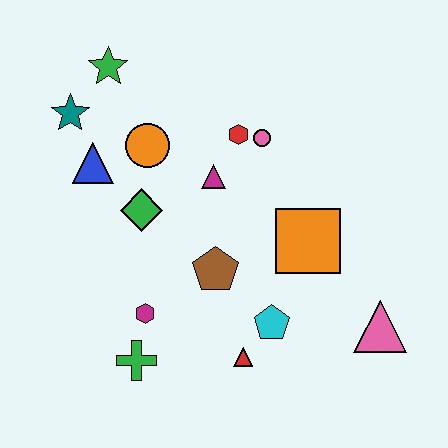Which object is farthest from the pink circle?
The green cross is farthest from the pink circle.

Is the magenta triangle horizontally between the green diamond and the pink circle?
Yes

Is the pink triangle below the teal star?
Yes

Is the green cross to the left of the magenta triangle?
Yes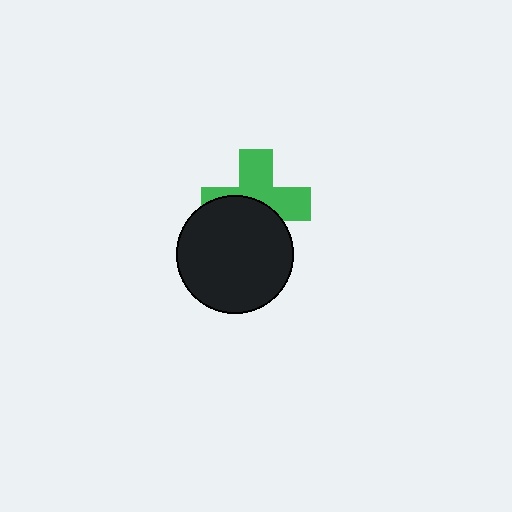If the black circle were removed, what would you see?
You would see the complete green cross.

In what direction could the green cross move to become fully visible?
The green cross could move up. That would shift it out from behind the black circle entirely.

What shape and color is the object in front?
The object in front is a black circle.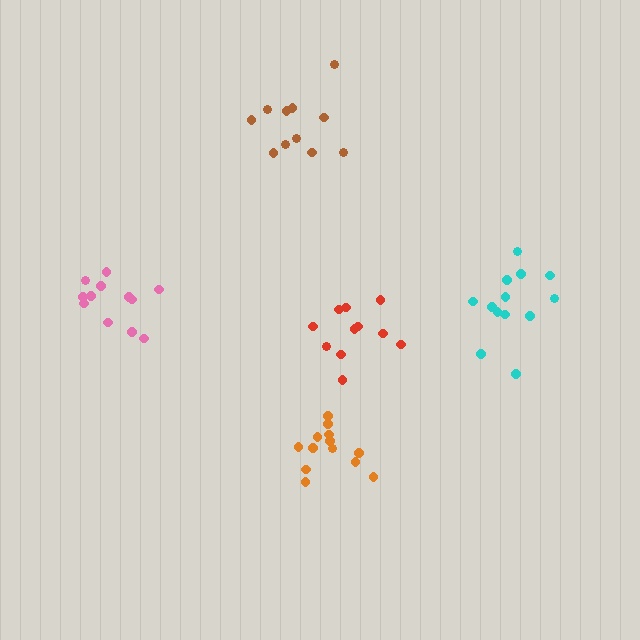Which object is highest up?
The brown cluster is topmost.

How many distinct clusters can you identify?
There are 5 distinct clusters.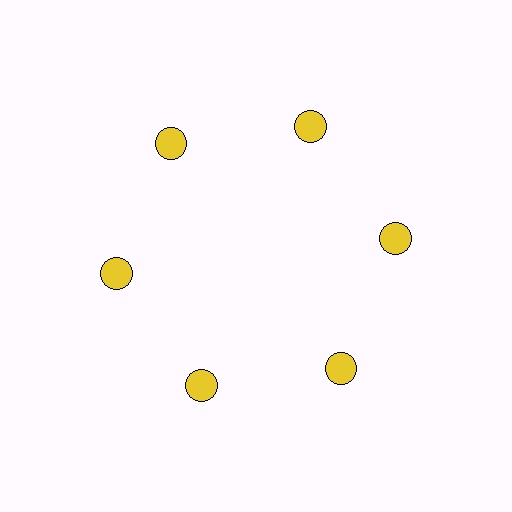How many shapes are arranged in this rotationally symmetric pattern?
There are 6 shapes, arranged in 6 groups of 1.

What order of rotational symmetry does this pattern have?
This pattern has 6-fold rotational symmetry.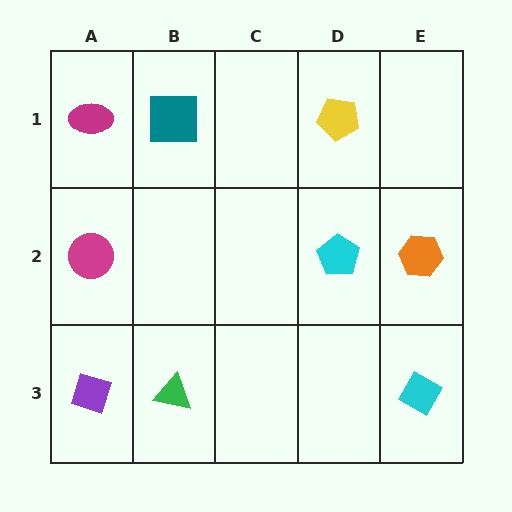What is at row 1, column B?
A teal square.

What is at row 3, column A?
A purple diamond.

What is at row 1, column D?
A yellow pentagon.